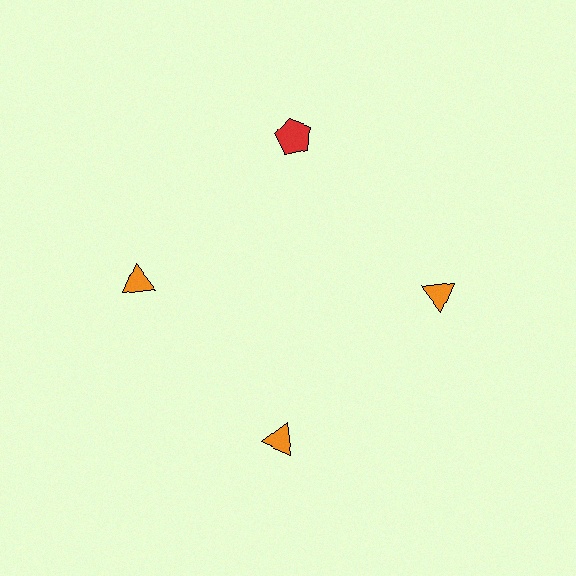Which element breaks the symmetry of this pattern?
The red pentagon at roughly the 12 o'clock position breaks the symmetry. All other shapes are orange triangles.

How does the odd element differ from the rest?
It differs in both color (red instead of orange) and shape (pentagon instead of triangle).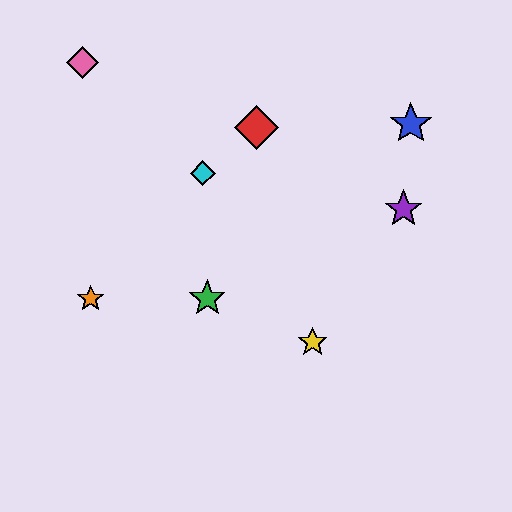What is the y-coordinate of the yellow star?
The yellow star is at y≈342.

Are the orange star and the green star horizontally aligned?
Yes, both are at y≈299.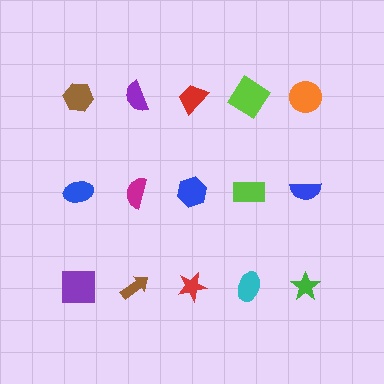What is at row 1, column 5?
An orange circle.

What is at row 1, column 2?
A purple semicircle.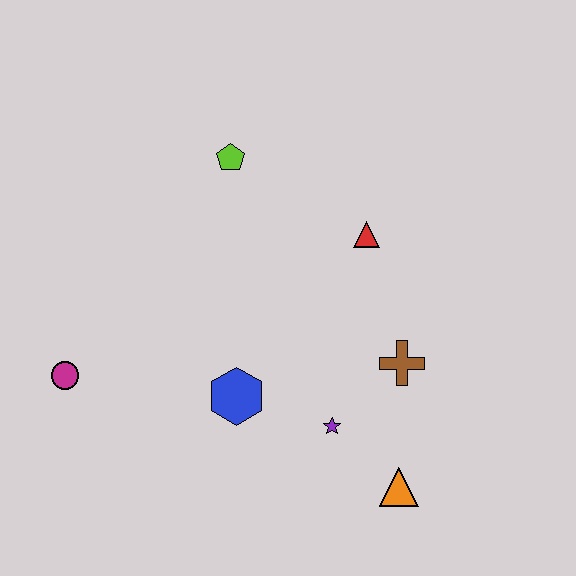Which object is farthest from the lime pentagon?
The orange triangle is farthest from the lime pentagon.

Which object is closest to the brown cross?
The purple star is closest to the brown cross.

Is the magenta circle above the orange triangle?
Yes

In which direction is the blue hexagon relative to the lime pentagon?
The blue hexagon is below the lime pentagon.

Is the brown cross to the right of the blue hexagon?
Yes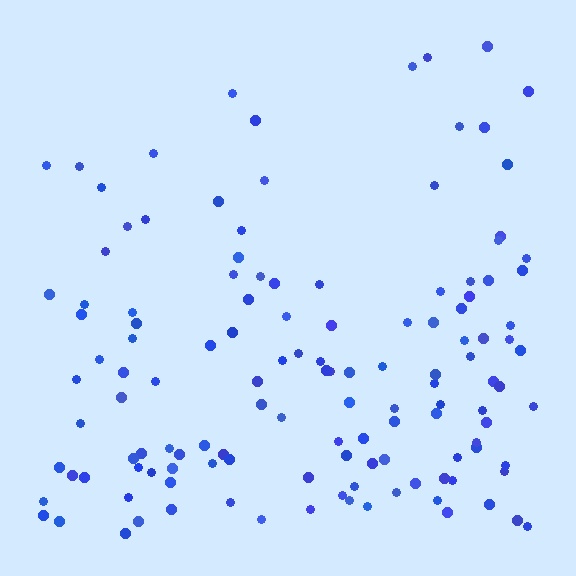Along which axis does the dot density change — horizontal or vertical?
Vertical.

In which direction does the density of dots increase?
From top to bottom, with the bottom side densest.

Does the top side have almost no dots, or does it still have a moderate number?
Still a moderate number, just noticeably fewer than the bottom.